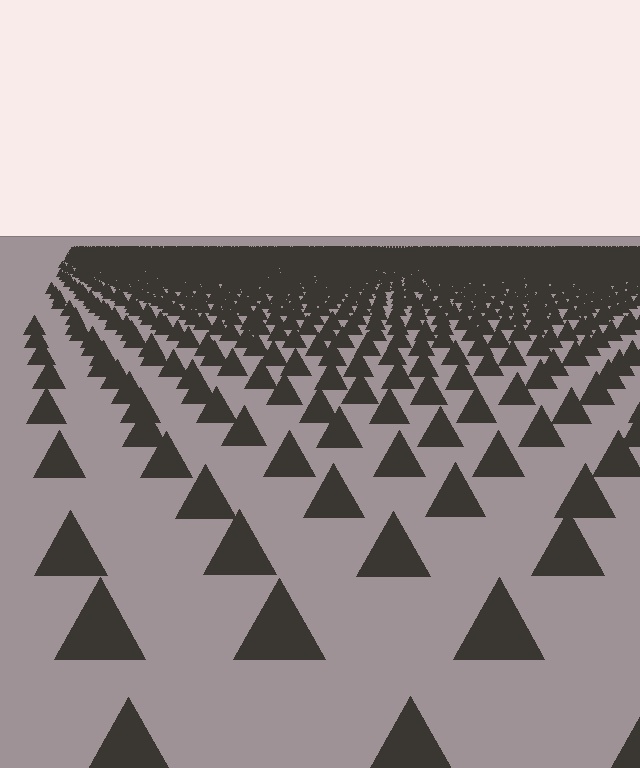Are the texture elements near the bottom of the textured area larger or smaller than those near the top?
Larger. Near the bottom, elements are closer to the viewer and appear at a bigger on-screen size.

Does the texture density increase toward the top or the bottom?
Density increases toward the top.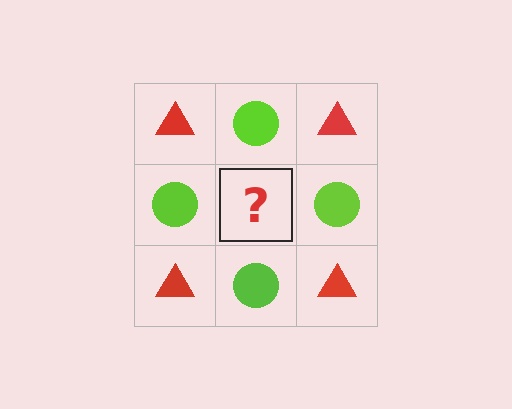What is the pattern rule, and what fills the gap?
The rule is that it alternates red triangle and lime circle in a checkerboard pattern. The gap should be filled with a red triangle.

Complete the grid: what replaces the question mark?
The question mark should be replaced with a red triangle.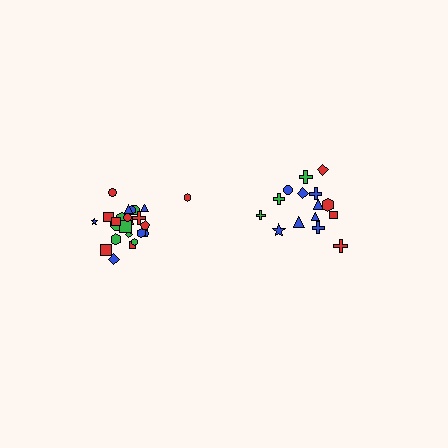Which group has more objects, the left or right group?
The left group.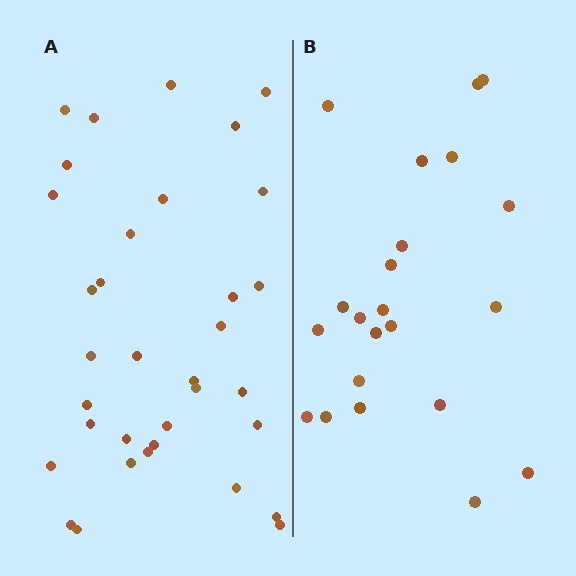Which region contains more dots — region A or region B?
Region A (the left region) has more dots.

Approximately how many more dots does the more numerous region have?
Region A has roughly 12 or so more dots than region B.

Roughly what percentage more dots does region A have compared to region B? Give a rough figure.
About 55% more.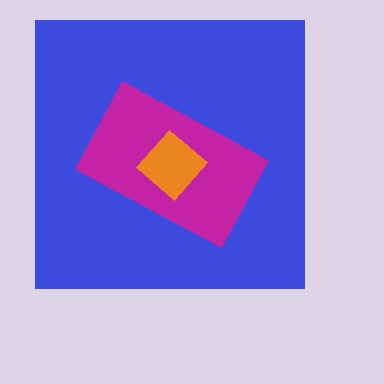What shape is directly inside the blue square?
The magenta rectangle.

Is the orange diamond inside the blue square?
Yes.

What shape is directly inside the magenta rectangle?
The orange diamond.